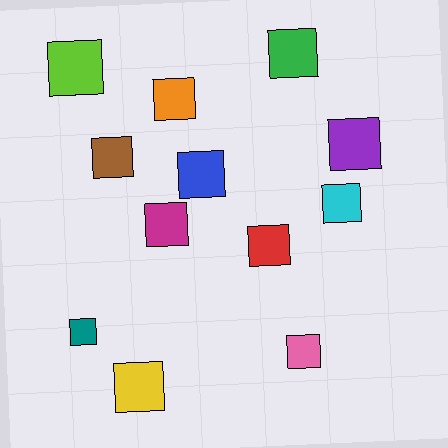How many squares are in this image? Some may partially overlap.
There are 12 squares.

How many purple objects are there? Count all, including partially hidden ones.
There is 1 purple object.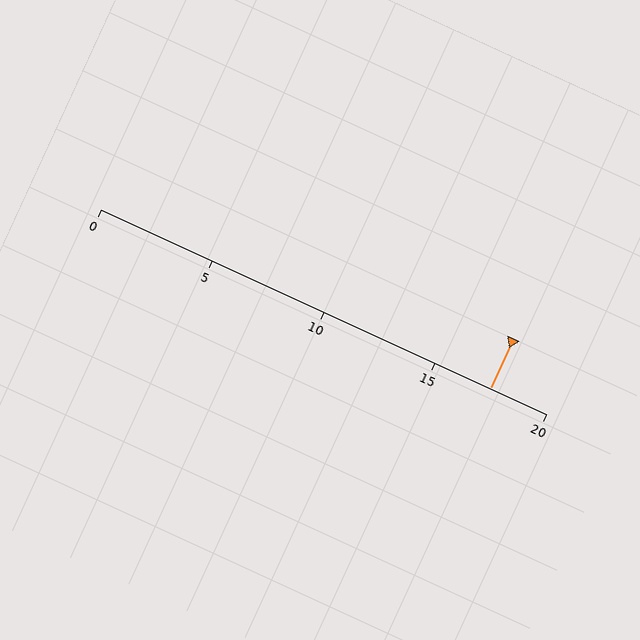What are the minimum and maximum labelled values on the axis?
The axis runs from 0 to 20.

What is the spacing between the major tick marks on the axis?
The major ticks are spaced 5 apart.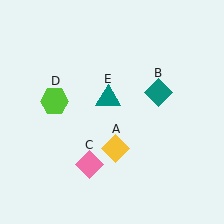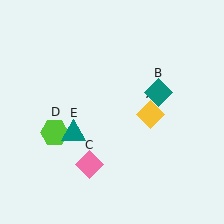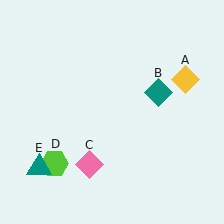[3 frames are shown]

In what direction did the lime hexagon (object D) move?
The lime hexagon (object D) moved down.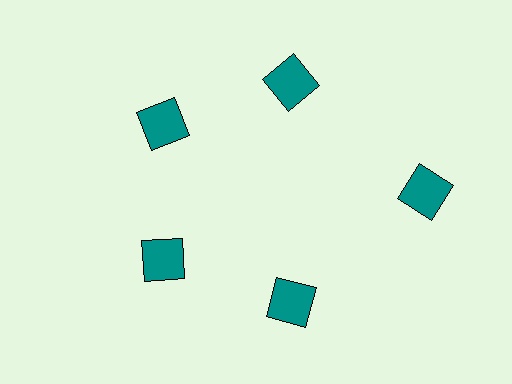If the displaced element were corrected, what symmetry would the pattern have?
It would have 5-fold rotational symmetry — the pattern would map onto itself every 72 degrees.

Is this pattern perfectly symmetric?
No. The 5 teal squares are arranged in a ring, but one element near the 3 o'clock position is pushed outward from the center, breaking the 5-fold rotational symmetry.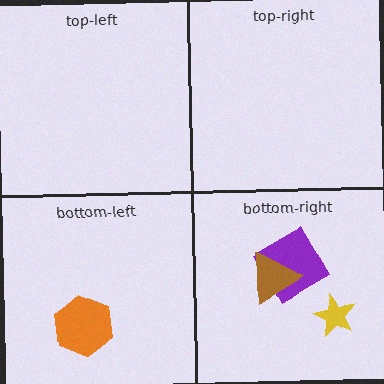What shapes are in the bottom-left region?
The orange hexagon.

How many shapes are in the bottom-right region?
3.